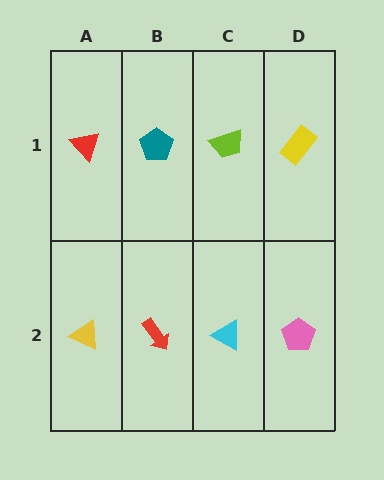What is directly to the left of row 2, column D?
A cyan triangle.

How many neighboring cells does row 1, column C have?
3.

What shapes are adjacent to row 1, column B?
A red arrow (row 2, column B), a red triangle (row 1, column A), a lime trapezoid (row 1, column C).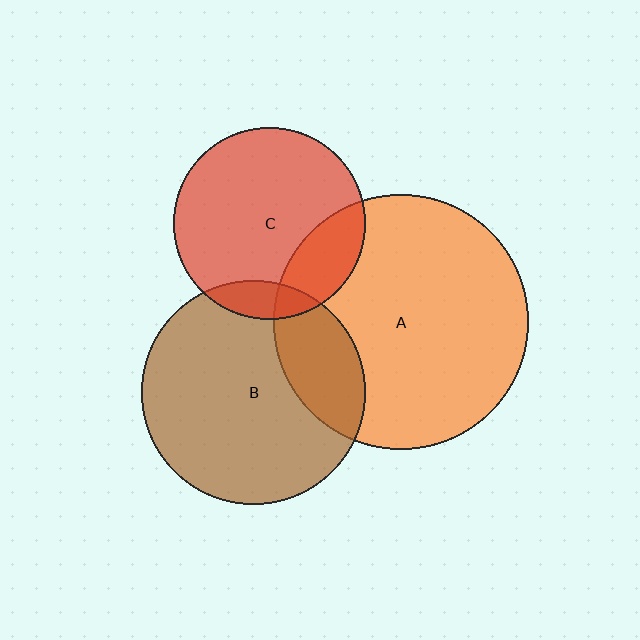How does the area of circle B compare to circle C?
Approximately 1.4 times.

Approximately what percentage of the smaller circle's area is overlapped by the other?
Approximately 10%.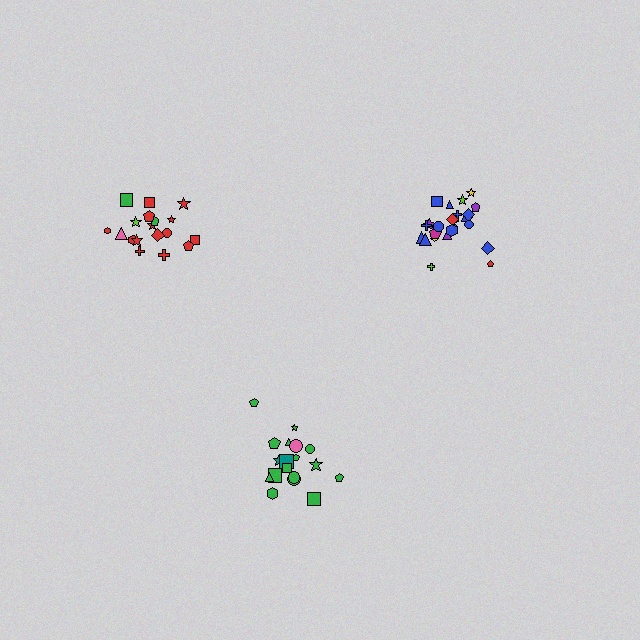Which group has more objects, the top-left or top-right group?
The top-right group.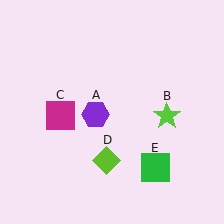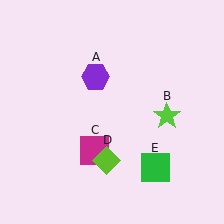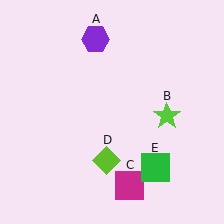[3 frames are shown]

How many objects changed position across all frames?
2 objects changed position: purple hexagon (object A), magenta square (object C).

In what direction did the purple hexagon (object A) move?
The purple hexagon (object A) moved up.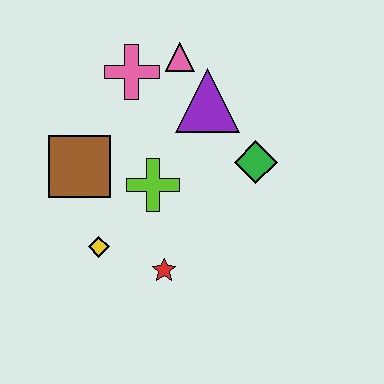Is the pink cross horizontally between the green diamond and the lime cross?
No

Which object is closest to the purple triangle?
The pink triangle is closest to the purple triangle.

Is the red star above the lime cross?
No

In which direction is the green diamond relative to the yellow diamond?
The green diamond is to the right of the yellow diamond.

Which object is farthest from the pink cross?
The red star is farthest from the pink cross.